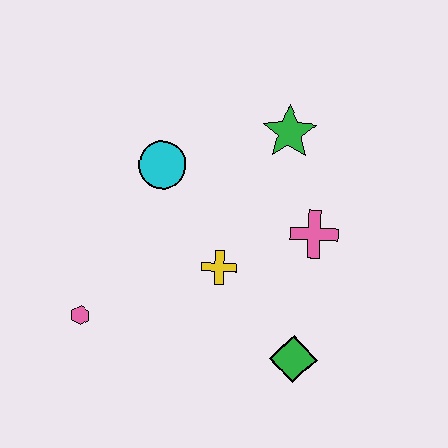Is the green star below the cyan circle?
No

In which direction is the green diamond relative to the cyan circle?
The green diamond is below the cyan circle.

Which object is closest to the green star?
The pink cross is closest to the green star.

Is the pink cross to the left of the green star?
No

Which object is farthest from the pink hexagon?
The green star is farthest from the pink hexagon.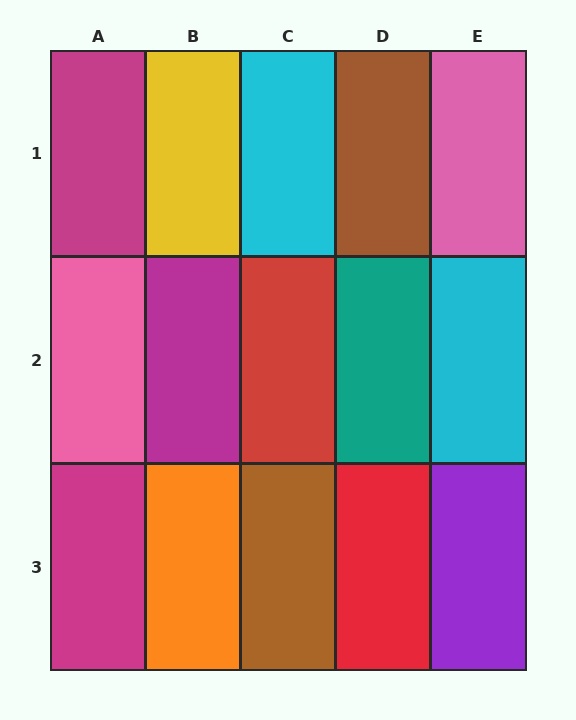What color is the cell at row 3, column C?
Brown.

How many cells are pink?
2 cells are pink.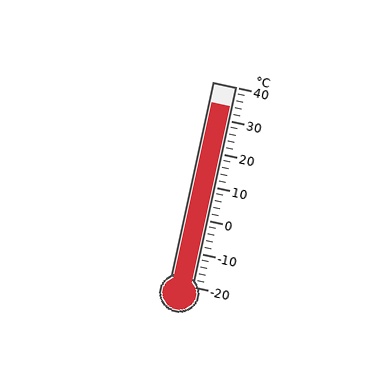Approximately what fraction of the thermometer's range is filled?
The thermometer is filled to approximately 90% of its range.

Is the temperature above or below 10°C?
The temperature is above 10°C.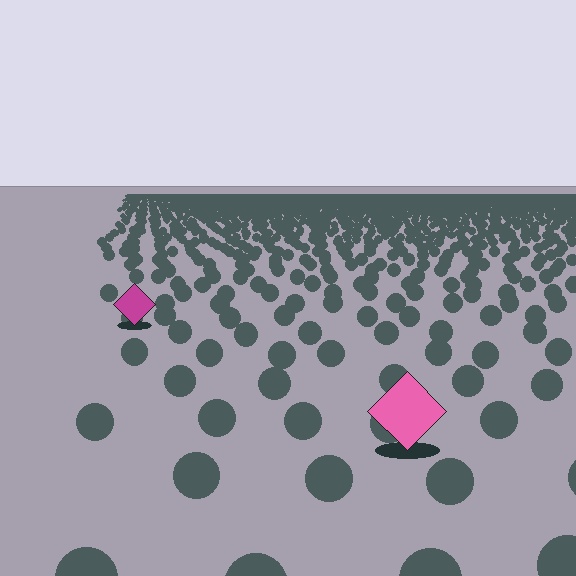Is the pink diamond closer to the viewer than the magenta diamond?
Yes. The pink diamond is closer — you can tell from the texture gradient: the ground texture is coarser near it.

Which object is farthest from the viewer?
The magenta diamond is farthest from the viewer. It appears smaller and the ground texture around it is denser.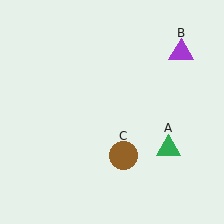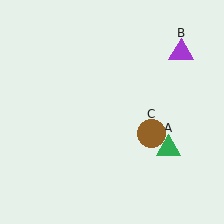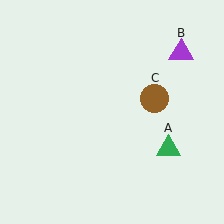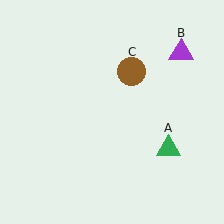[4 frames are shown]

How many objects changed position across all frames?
1 object changed position: brown circle (object C).